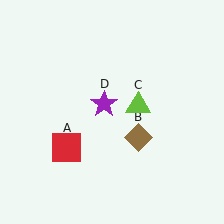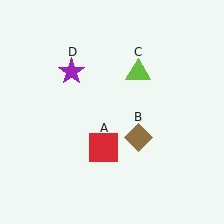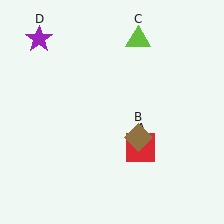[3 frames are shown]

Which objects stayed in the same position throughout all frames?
Brown diamond (object B) remained stationary.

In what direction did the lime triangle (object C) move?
The lime triangle (object C) moved up.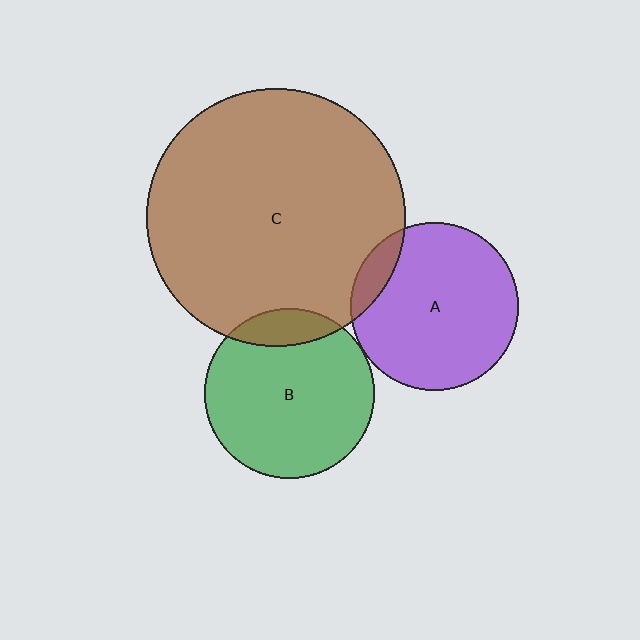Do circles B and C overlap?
Yes.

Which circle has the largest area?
Circle C (brown).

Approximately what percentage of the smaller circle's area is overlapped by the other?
Approximately 15%.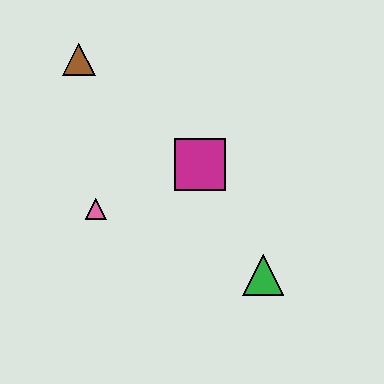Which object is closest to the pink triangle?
The magenta square is closest to the pink triangle.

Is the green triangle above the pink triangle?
No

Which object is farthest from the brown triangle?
The green triangle is farthest from the brown triangle.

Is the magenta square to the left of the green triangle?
Yes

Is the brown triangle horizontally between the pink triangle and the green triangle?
No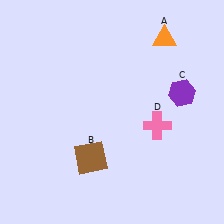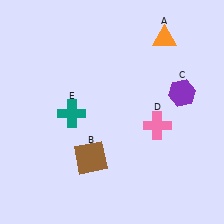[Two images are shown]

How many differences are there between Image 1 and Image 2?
There is 1 difference between the two images.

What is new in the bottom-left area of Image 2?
A teal cross (E) was added in the bottom-left area of Image 2.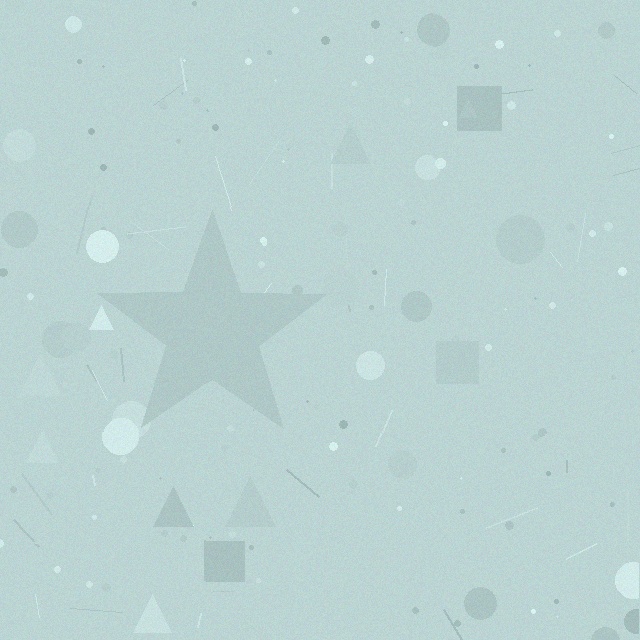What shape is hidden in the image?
A star is hidden in the image.